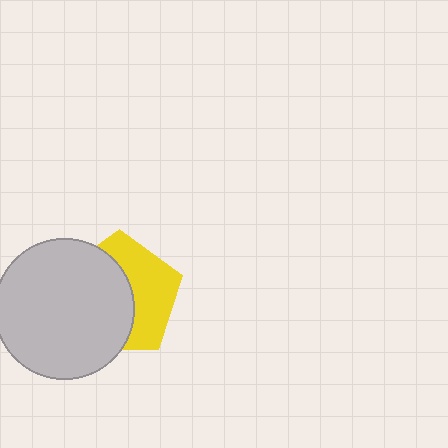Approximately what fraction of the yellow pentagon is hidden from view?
Roughly 56% of the yellow pentagon is hidden behind the light gray circle.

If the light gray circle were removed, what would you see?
You would see the complete yellow pentagon.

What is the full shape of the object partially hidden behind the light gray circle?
The partially hidden object is a yellow pentagon.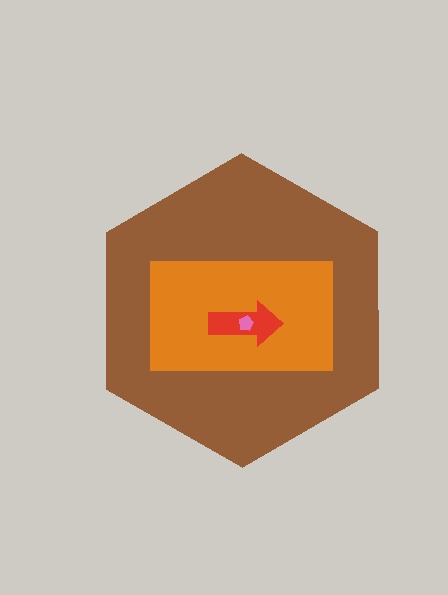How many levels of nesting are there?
4.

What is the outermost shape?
The brown hexagon.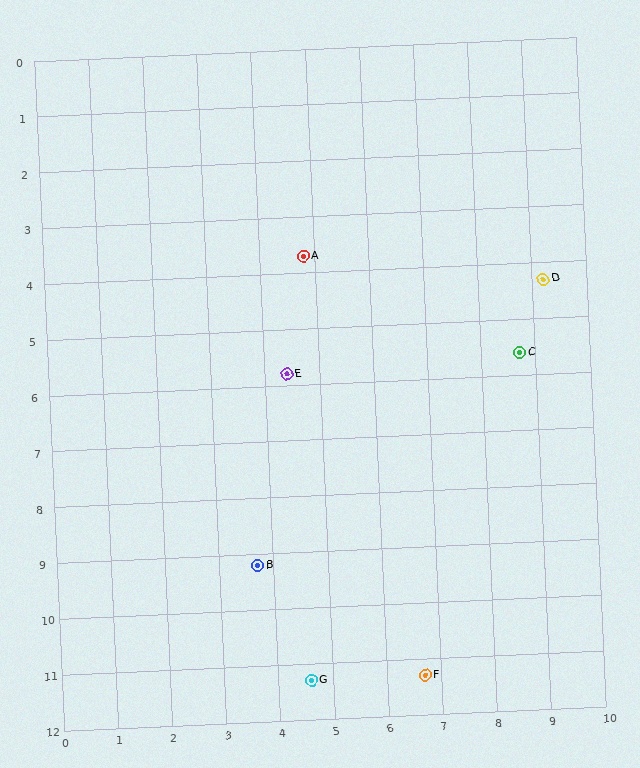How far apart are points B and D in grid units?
Points B and D are about 7.4 grid units apart.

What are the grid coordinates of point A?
Point A is at approximately (4.8, 3.7).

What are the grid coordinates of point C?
Point C is at approximately (8.7, 5.6).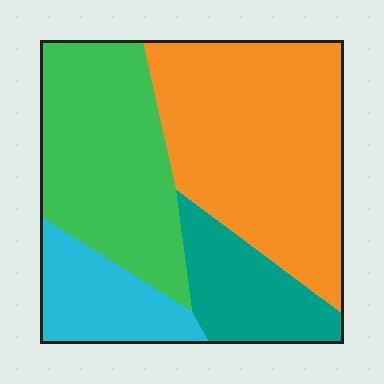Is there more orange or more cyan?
Orange.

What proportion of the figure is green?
Green covers around 30% of the figure.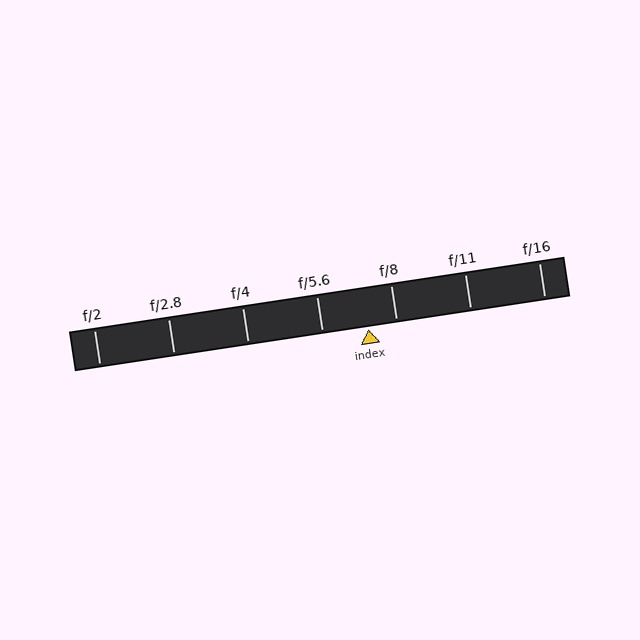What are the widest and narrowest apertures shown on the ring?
The widest aperture shown is f/2 and the narrowest is f/16.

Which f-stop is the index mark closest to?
The index mark is closest to f/8.